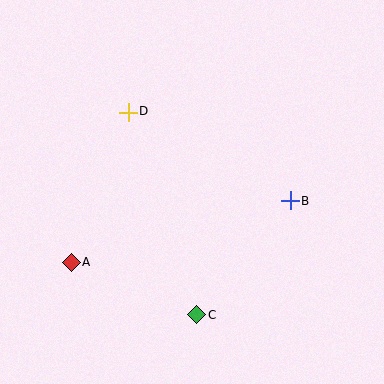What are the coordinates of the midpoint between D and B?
The midpoint between D and B is at (210, 156).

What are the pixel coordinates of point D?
Point D is at (129, 112).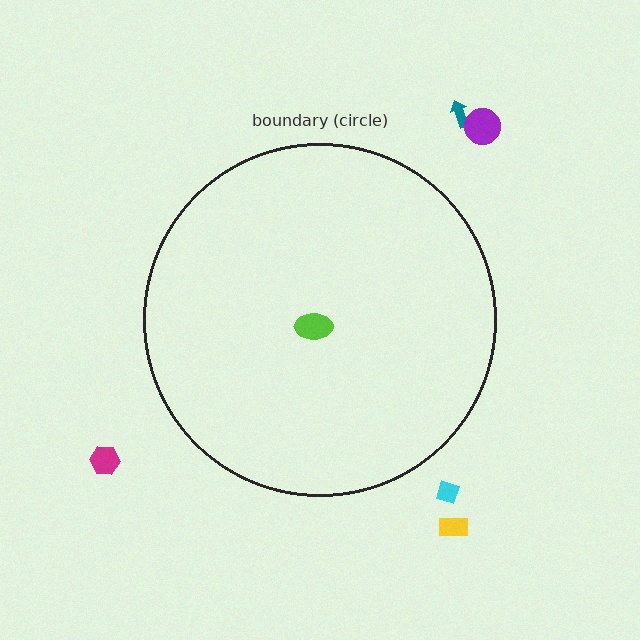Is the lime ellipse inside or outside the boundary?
Inside.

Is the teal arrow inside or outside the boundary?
Outside.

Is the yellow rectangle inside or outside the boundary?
Outside.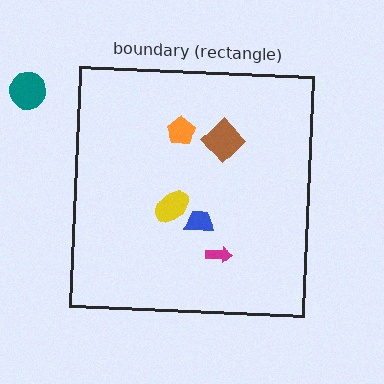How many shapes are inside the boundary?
5 inside, 1 outside.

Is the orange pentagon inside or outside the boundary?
Inside.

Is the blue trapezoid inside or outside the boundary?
Inside.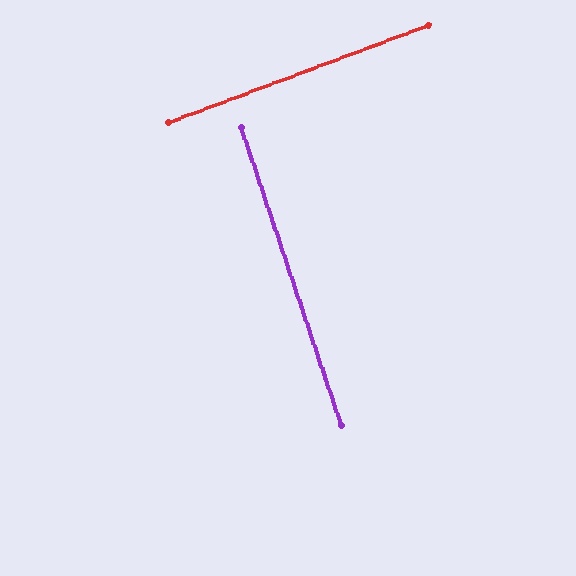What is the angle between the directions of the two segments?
Approximately 88 degrees.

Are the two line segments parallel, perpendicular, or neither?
Perpendicular — they meet at approximately 88°.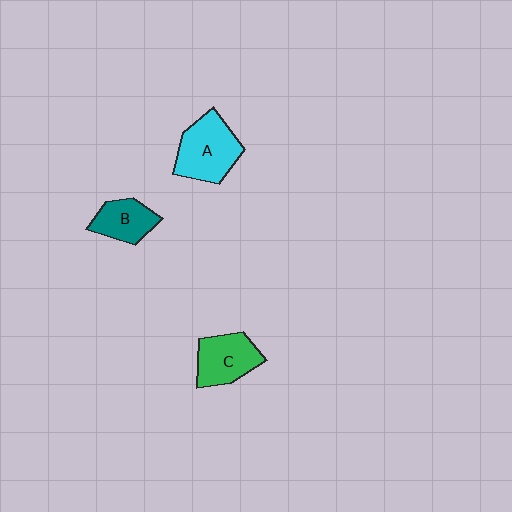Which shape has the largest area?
Shape A (cyan).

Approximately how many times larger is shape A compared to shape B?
Approximately 1.5 times.